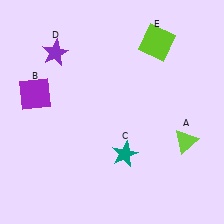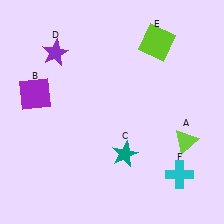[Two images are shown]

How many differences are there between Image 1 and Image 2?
There is 1 difference between the two images.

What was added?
A cyan cross (F) was added in Image 2.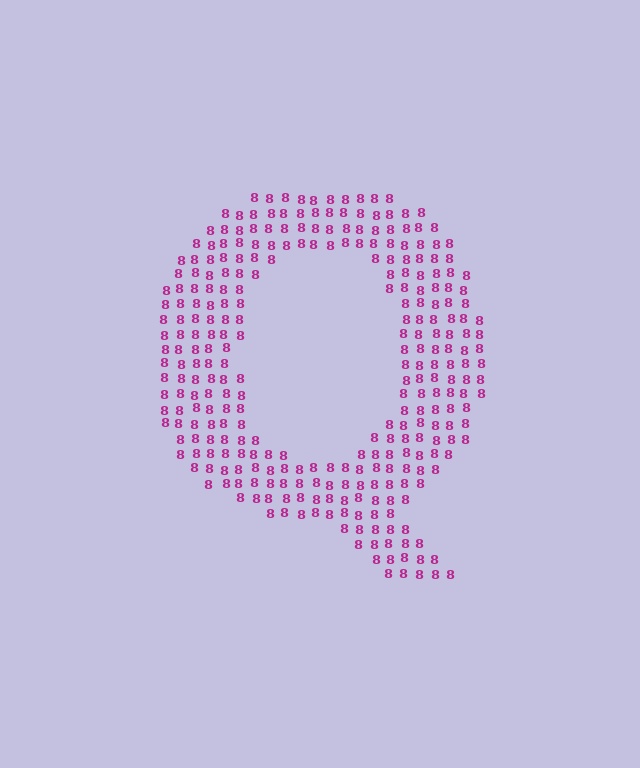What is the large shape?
The large shape is the letter Q.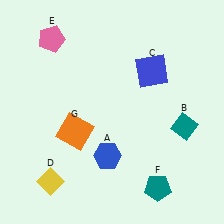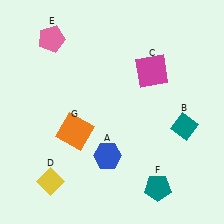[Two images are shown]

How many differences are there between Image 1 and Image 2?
There is 1 difference between the two images.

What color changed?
The square (C) changed from blue in Image 1 to magenta in Image 2.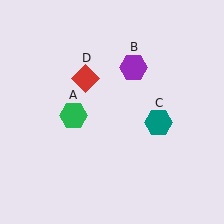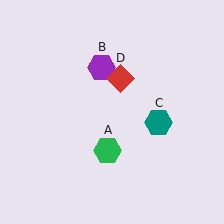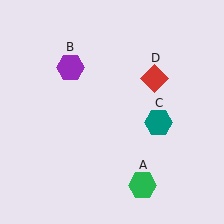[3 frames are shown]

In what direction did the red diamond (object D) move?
The red diamond (object D) moved right.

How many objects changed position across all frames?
3 objects changed position: green hexagon (object A), purple hexagon (object B), red diamond (object D).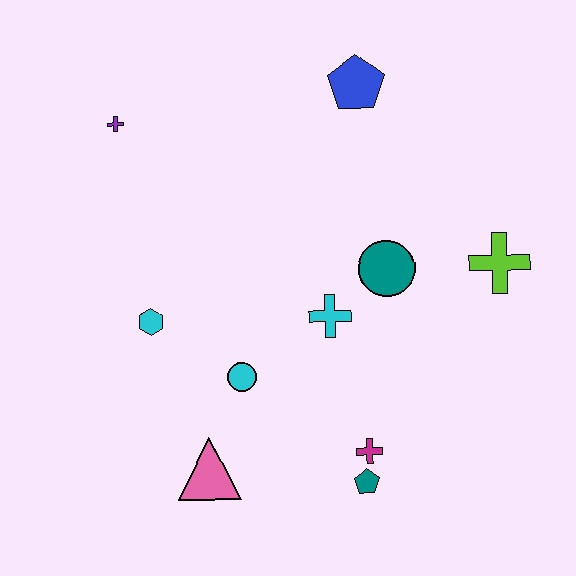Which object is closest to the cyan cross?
The teal circle is closest to the cyan cross.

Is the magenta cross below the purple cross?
Yes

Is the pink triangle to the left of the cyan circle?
Yes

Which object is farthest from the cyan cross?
The purple cross is farthest from the cyan cross.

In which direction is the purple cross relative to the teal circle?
The purple cross is to the left of the teal circle.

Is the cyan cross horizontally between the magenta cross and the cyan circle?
Yes